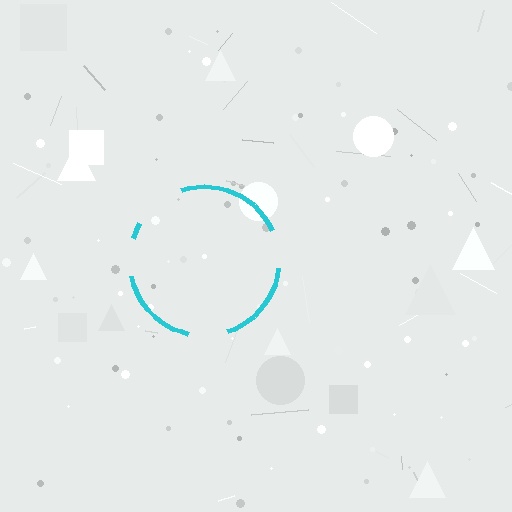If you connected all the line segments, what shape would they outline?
They would outline a circle.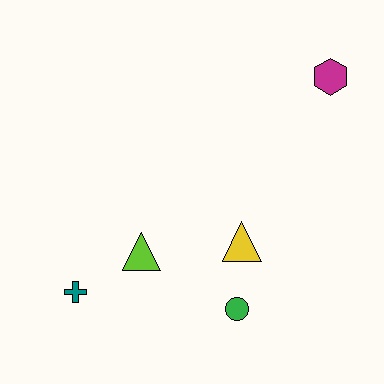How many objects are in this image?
There are 5 objects.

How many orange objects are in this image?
There are no orange objects.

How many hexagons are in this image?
There is 1 hexagon.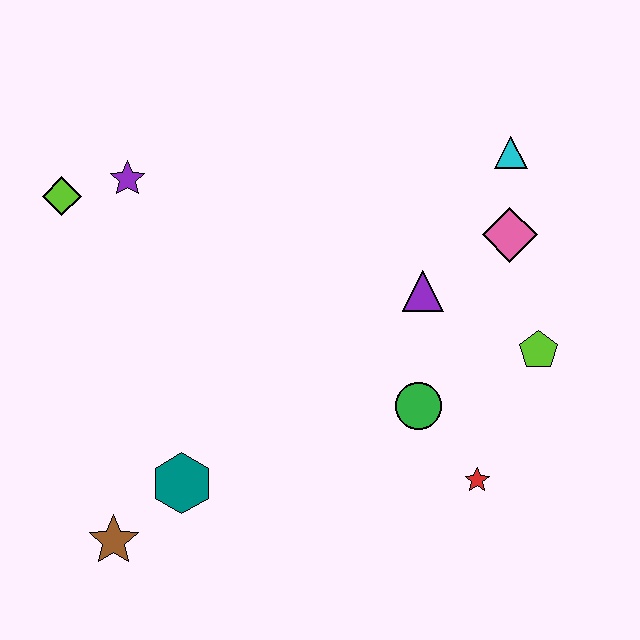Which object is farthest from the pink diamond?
The brown star is farthest from the pink diamond.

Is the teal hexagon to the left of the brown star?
No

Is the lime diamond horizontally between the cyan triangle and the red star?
No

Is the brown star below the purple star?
Yes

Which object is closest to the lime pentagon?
The pink diamond is closest to the lime pentagon.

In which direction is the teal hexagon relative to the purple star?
The teal hexagon is below the purple star.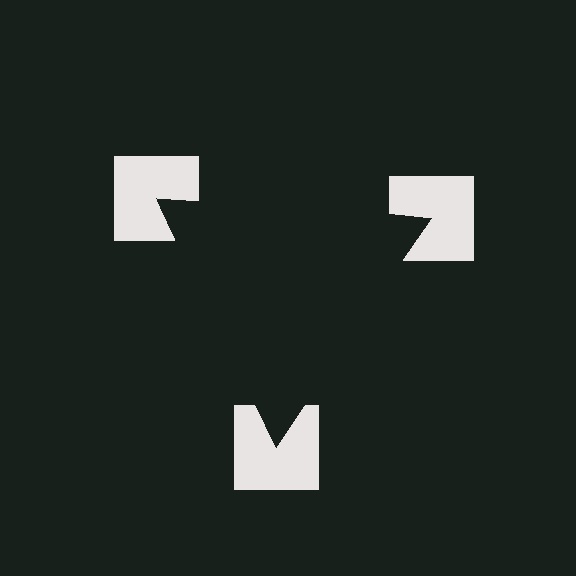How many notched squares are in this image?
There are 3 — one at each vertex of the illusory triangle.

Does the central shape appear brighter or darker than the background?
It typically appears slightly darker than the background, even though no actual brightness change is drawn.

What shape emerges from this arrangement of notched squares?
An illusory triangle — its edges are inferred from the aligned wedge cuts in the notched squares, not physically drawn.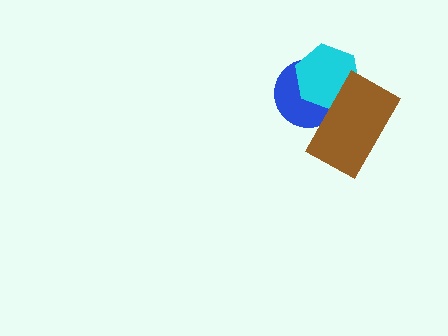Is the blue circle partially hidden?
Yes, it is partially covered by another shape.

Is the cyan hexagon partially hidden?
Yes, it is partially covered by another shape.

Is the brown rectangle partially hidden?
No, no other shape covers it.